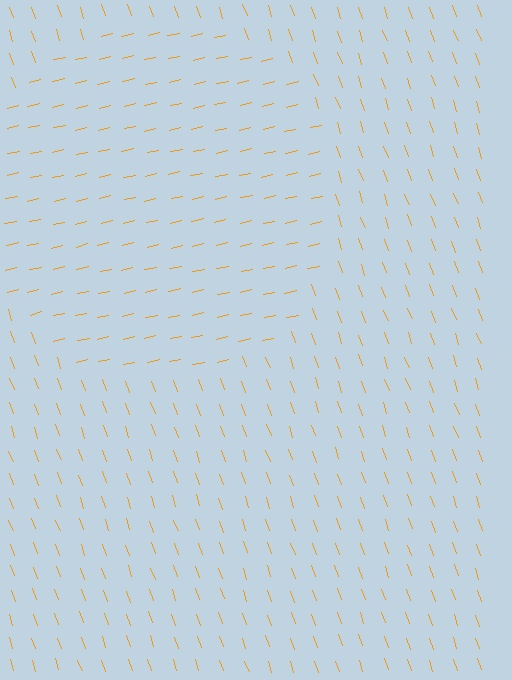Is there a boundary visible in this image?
Yes, there is a texture boundary formed by a change in line orientation.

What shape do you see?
I see a circle.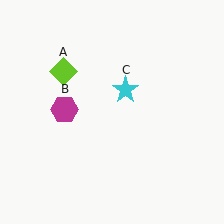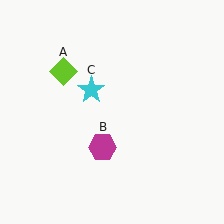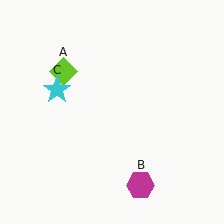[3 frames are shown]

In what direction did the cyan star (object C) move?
The cyan star (object C) moved left.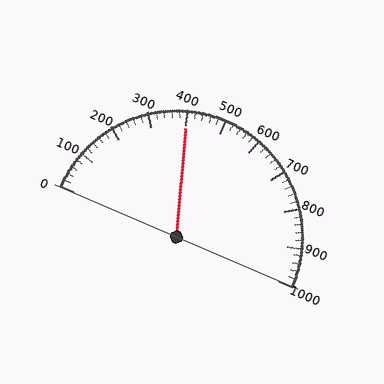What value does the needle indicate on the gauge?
The needle indicates approximately 400.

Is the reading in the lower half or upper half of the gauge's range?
The reading is in the lower half of the range (0 to 1000).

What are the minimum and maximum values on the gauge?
The gauge ranges from 0 to 1000.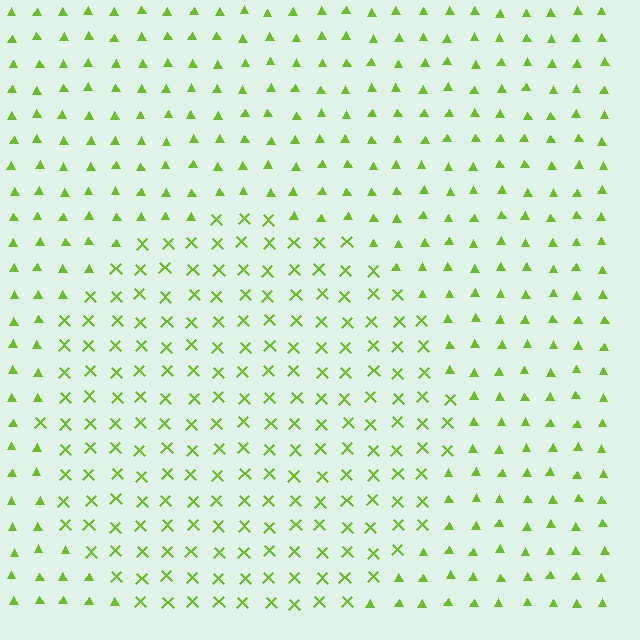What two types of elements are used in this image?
The image uses X marks inside the circle region and triangles outside it.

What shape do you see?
I see a circle.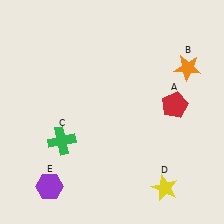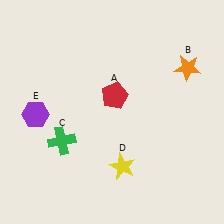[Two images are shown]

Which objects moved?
The objects that moved are: the red pentagon (A), the yellow star (D), the purple hexagon (E).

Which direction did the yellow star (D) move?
The yellow star (D) moved left.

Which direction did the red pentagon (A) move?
The red pentagon (A) moved left.